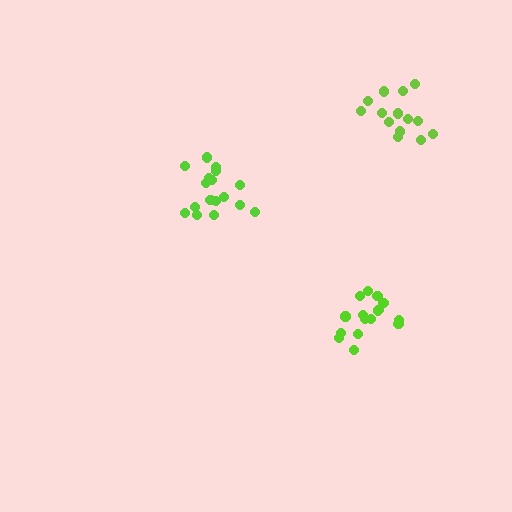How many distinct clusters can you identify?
There are 3 distinct clusters.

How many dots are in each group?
Group 1: 17 dots, Group 2: 16 dots, Group 3: 14 dots (47 total).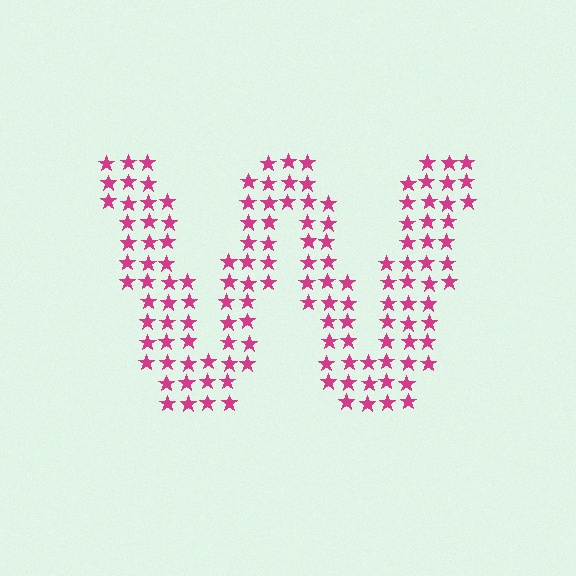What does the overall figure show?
The overall figure shows the letter W.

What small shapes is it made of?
It is made of small stars.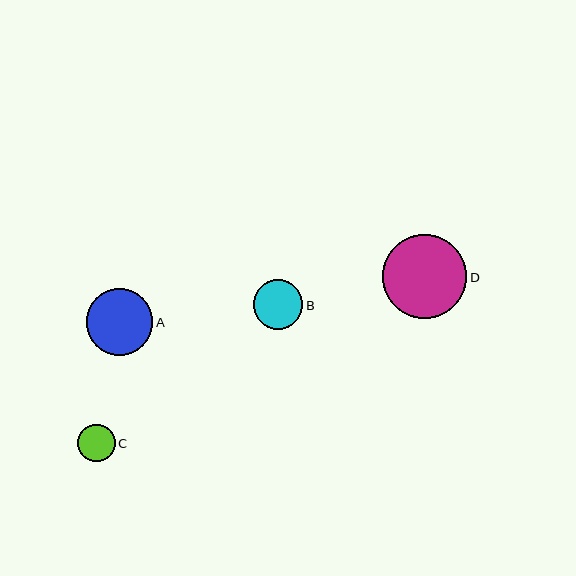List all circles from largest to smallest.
From largest to smallest: D, A, B, C.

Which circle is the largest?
Circle D is the largest with a size of approximately 84 pixels.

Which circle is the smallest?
Circle C is the smallest with a size of approximately 38 pixels.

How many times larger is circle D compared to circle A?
Circle D is approximately 1.3 times the size of circle A.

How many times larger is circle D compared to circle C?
Circle D is approximately 2.2 times the size of circle C.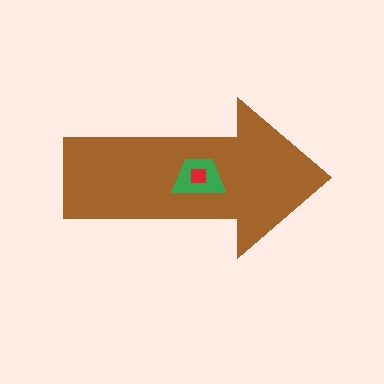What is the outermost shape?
The brown arrow.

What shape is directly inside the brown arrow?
The green trapezoid.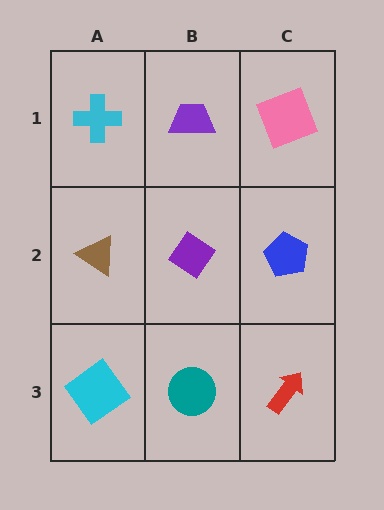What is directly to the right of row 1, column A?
A purple trapezoid.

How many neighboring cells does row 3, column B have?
3.